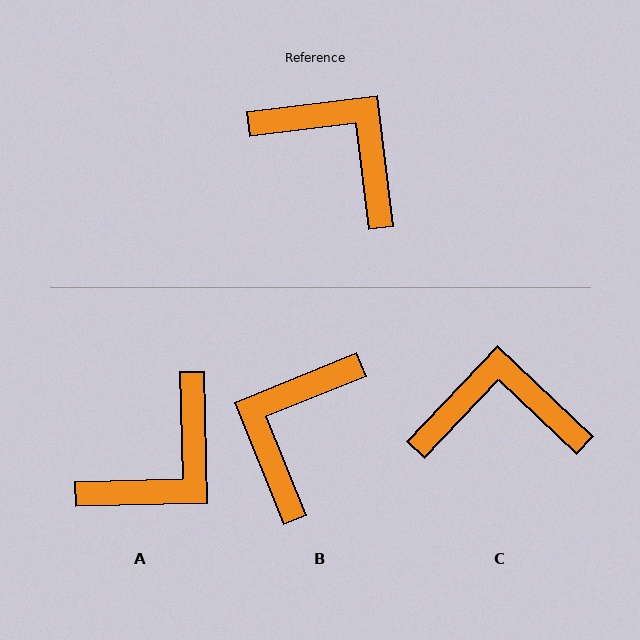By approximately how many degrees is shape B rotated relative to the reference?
Approximately 105 degrees counter-clockwise.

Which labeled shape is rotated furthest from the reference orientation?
B, about 105 degrees away.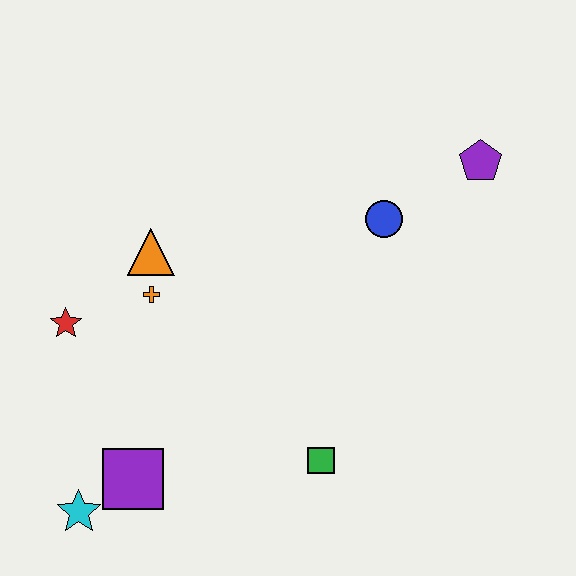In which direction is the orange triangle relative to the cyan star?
The orange triangle is above the cyan star.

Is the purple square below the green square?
Yes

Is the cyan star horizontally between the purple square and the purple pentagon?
No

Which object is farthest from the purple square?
The purple pentagon is farthest from the purple square.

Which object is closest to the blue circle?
The purple pentagon is closest to the blue circle.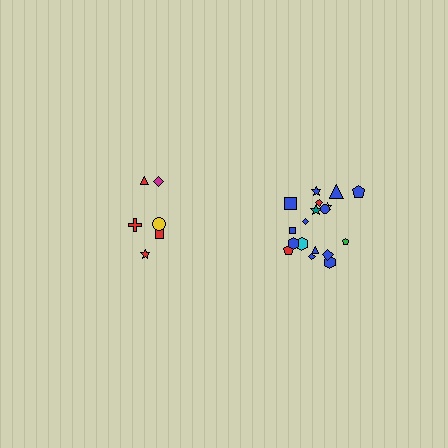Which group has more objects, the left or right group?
The right group.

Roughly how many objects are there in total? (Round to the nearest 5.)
Roughly 25 objects in total.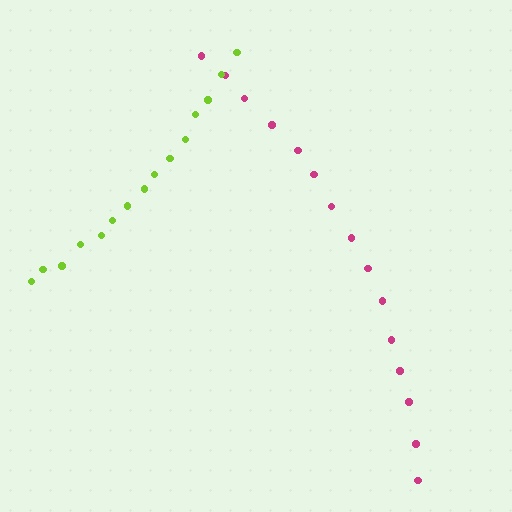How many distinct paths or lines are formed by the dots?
There are 2 distinct paths.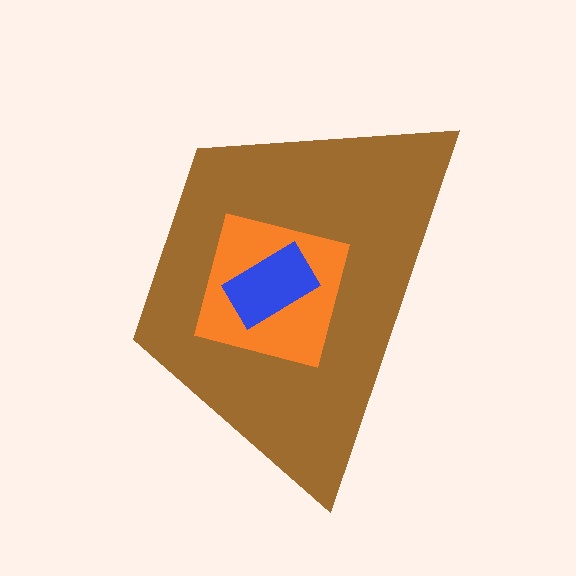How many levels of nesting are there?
3.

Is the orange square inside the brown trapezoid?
Yes.